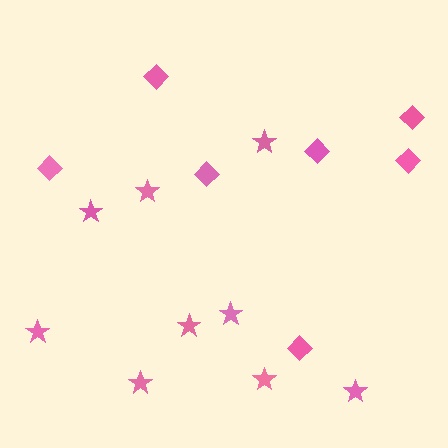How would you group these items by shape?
There are 2 groups: one group of stars (9) and one group of diamonds (7).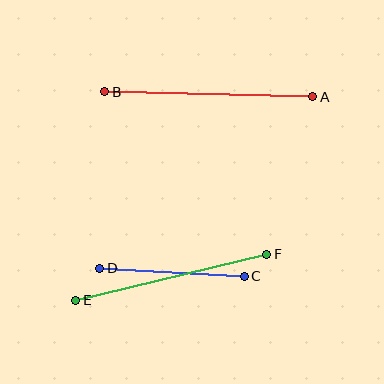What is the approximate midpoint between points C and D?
The midpoint is at approximately (172, 272) pixels.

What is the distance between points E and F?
The distance is approximately 196 pixels.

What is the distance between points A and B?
The distance is approximately 208 pixels.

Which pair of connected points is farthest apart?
Points A and B are farthest apart.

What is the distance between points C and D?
The distance is approximately 145 pixels.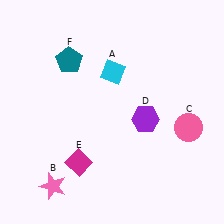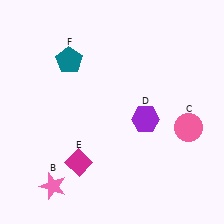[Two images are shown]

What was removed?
The cyan diamond (A) was removed in Image 2.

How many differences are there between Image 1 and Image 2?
There is 1 difference between the two images.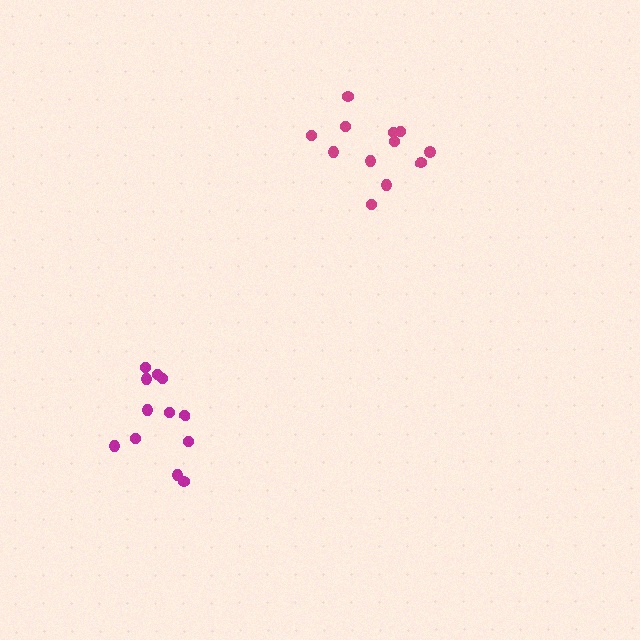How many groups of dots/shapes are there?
There are 2 groups.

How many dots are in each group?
Group 1: 12 dots, Group 2: 12 dots (24 total).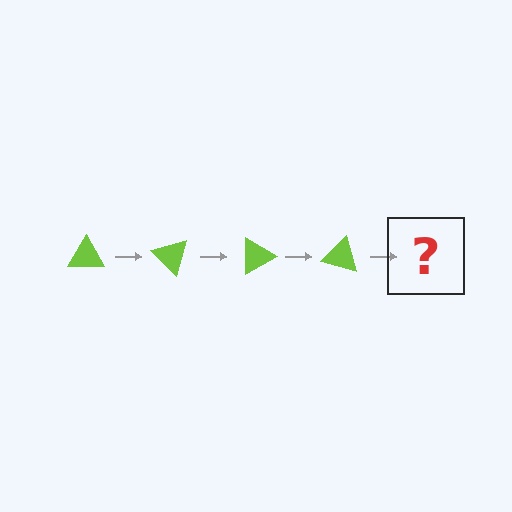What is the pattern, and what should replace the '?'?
The pattern is that the triangle rotates 45 degrees each step. The '?' should be a lime triangle rotated 180 degrees.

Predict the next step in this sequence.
The next step is a lime triangle rotated 180 degrees.